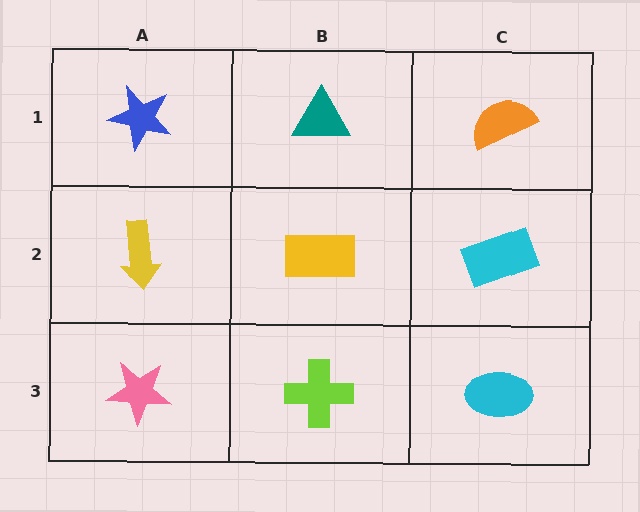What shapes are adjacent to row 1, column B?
A yellow rectangle (row 2, column B), a blue star (row 1, column A), an orange semicircle (row 1, column C).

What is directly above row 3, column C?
A cyan rectangle.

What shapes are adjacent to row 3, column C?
A cyan rectangle (row 2, column C), a lime cross (row 3, column B).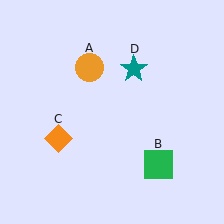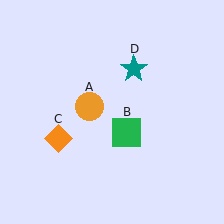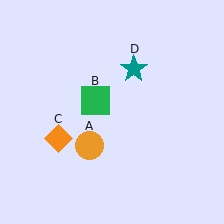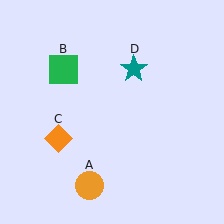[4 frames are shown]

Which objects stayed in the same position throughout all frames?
Orange diamond (object C) and teal star (object D) remained stationary.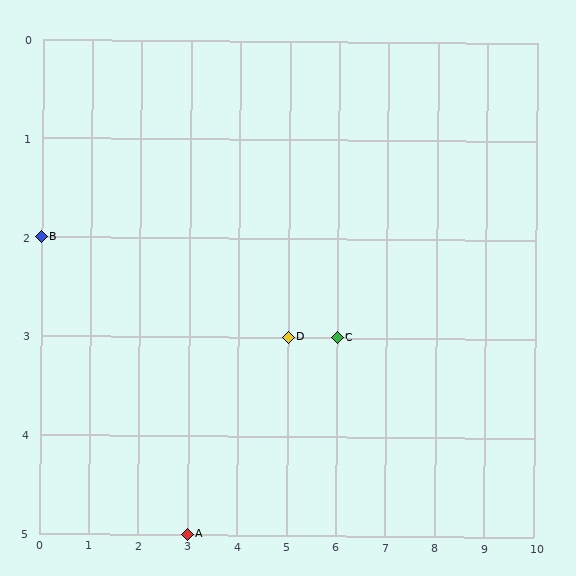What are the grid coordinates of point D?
Point D is at grid coordinates (5, 3).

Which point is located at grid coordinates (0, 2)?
Point B is at (0, 2).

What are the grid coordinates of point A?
Point A is at grid coordinates (3, 5).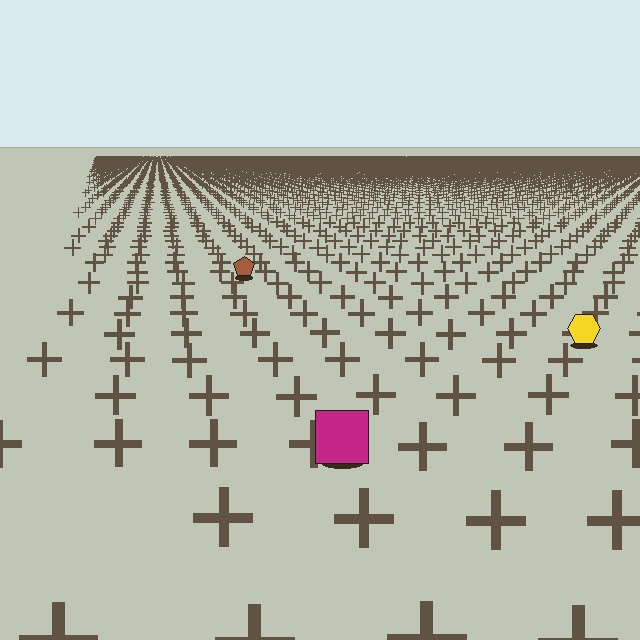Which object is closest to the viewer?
The magenta square is closest. The texture marks near it are larger and more spread out.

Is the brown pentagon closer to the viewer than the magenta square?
No. The magenta square is closer — you can tell from the texture gradient: the ground texture is coarser near it.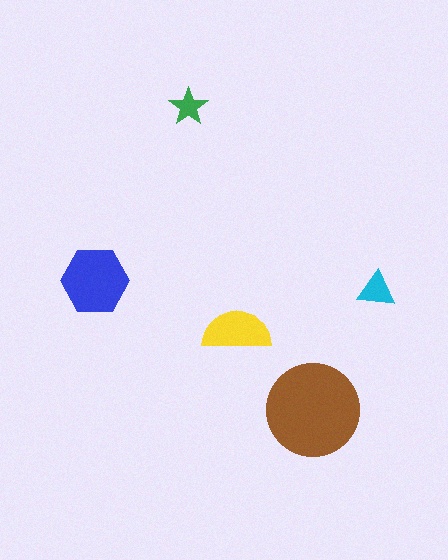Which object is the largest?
The brown circle.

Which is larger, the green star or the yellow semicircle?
The yellow semicircle.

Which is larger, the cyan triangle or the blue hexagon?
The blue hexagon.